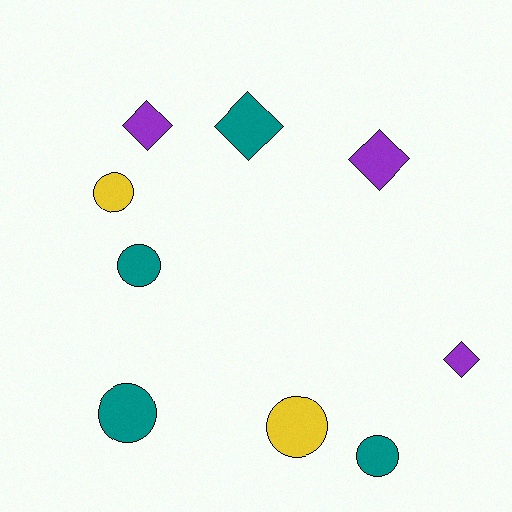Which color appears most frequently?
Teal, with 4 objects.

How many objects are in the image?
There are 9 objects.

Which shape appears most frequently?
Circle, with 5 objects.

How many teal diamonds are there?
There is 1 teal diamond.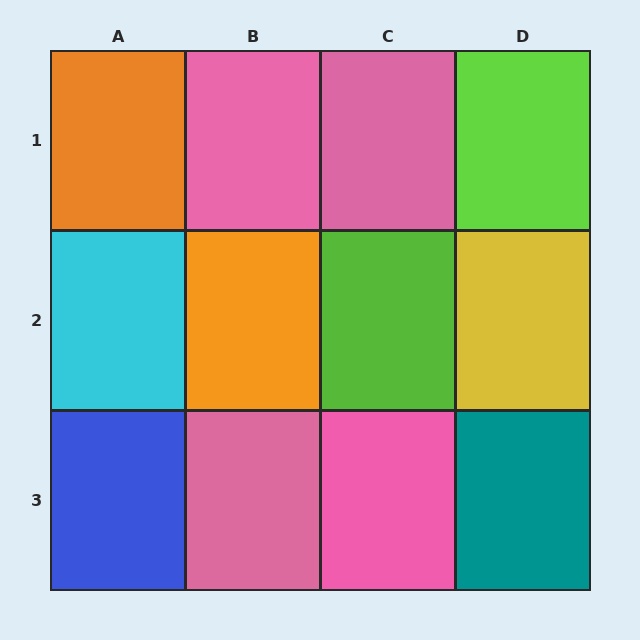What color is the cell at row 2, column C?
Lime.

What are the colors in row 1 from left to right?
Orange, pink, pink, lime.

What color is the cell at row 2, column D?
Yellow.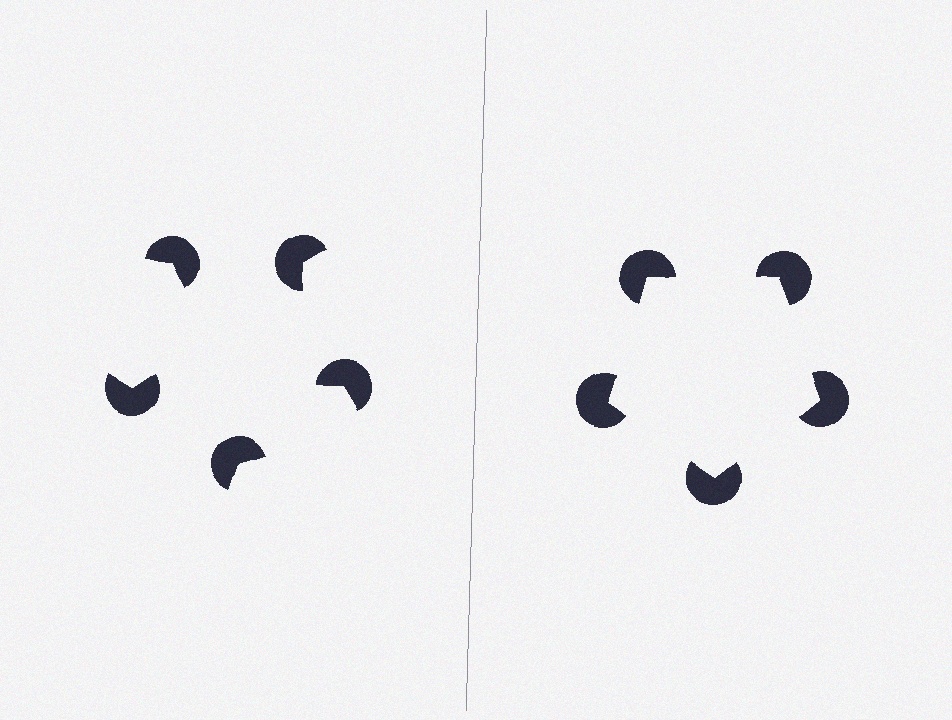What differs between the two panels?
The pac-man discs are positioned identically on both sides; only the wedge orientations differ. On the right they align to a pentagon; on the left they are misaligned.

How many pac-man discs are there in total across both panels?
10 — 5 on each side.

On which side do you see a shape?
An illusory pentagon appears on the right side. On the left side the wedge cuts are rotated, so no coherent shape forms.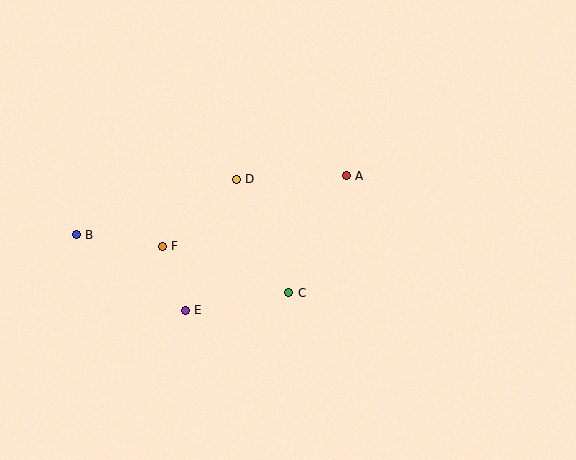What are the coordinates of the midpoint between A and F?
The midpoint between A and F is at (254, 211).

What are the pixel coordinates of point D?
Point D is at (236, 179).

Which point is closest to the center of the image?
Point C at (289, 293) is closest to the center.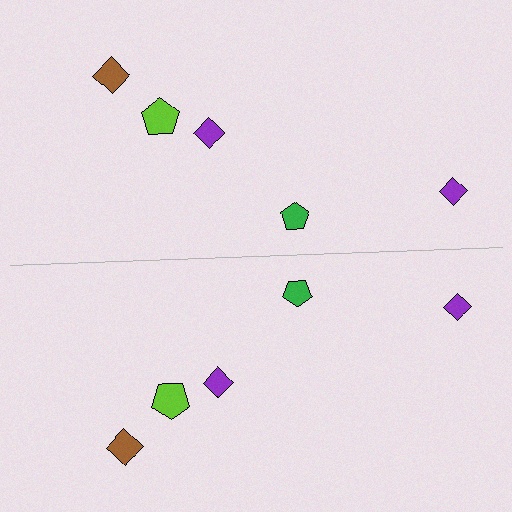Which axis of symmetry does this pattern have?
The pattern has a horizontal axis of symmetry running through the center of the image.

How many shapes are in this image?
There are 10 shapes in this image.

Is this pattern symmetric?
Yes, this pattern has bilateral (reflection) symmetry.